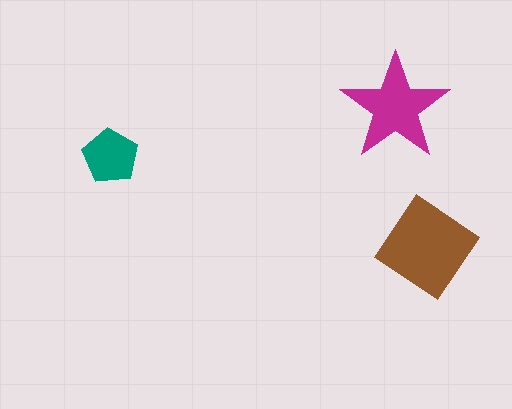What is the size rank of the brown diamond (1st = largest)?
1st.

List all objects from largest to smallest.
The brown diamond, the magenta star, the teal pentagon.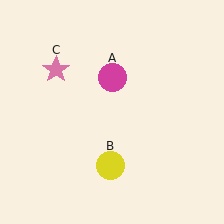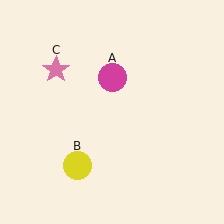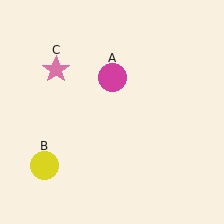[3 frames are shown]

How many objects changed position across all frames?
1 object changed position: yellow circle (object B).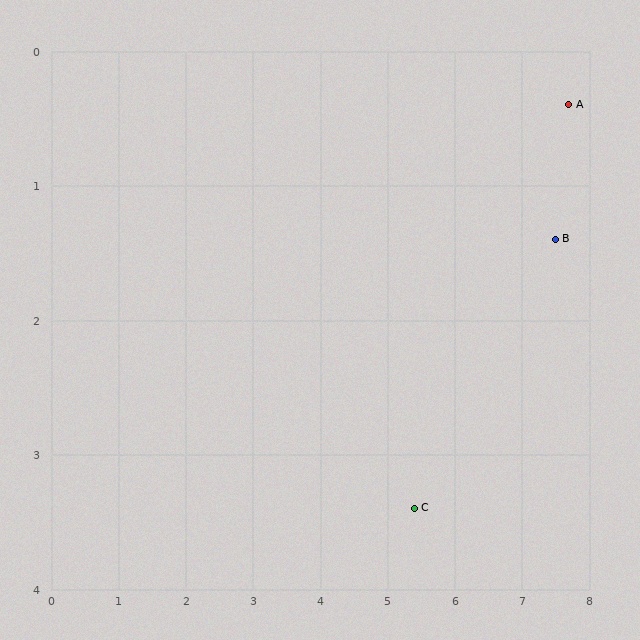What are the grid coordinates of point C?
Point C is at approximately (5.4, 3.4).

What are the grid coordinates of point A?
Point A is at approximately (7.7, 0.4).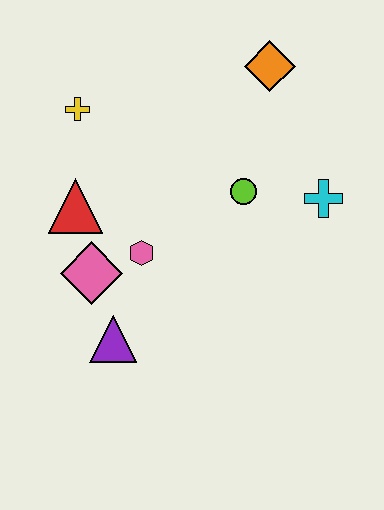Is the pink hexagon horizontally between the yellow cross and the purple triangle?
No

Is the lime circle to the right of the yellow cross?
Yes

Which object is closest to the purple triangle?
The pink diamond is closest to the purple triangle.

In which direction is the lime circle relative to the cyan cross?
The lime circle is to the left of the cyan cross.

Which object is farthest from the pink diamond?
The orange diamond is farthest from the pink diamond.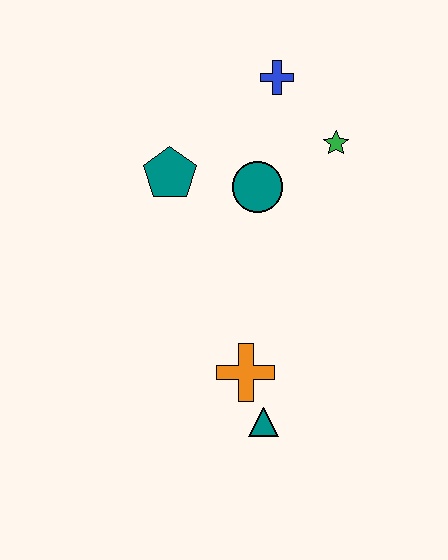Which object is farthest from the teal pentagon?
The teal triangle is farthest from the teal pentagon.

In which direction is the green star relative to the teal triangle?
The green star is above the teal triangle.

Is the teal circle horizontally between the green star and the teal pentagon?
Yes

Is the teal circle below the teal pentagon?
Yes